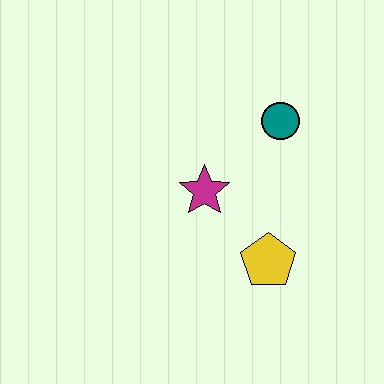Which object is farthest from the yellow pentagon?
The teal circle is farthest from the yellow pentagon.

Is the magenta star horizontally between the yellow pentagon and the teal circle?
No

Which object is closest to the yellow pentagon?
The magenta star is closest to the yellow pentagon.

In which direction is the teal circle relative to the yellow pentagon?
The teal circle is above the yellow pentagon.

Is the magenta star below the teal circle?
Yes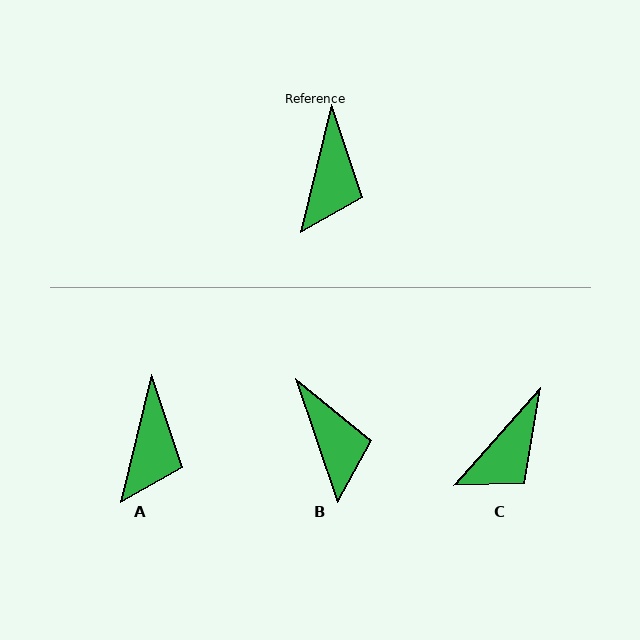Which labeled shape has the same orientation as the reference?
A.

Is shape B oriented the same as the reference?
No, it is off by about 32 degrees.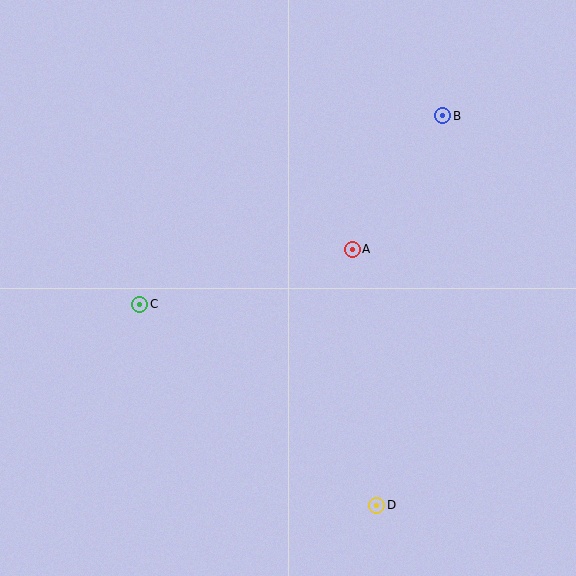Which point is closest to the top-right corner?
Point B is closest to the top-right corner.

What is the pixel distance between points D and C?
The distance between D and C is 311 pixels.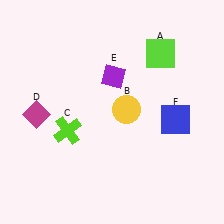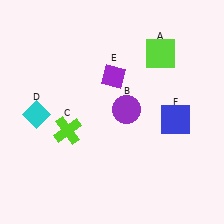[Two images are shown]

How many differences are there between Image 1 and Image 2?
There are 2 differences between the two images.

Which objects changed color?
B changed from yellow to purple. D changed from magenta to cyan.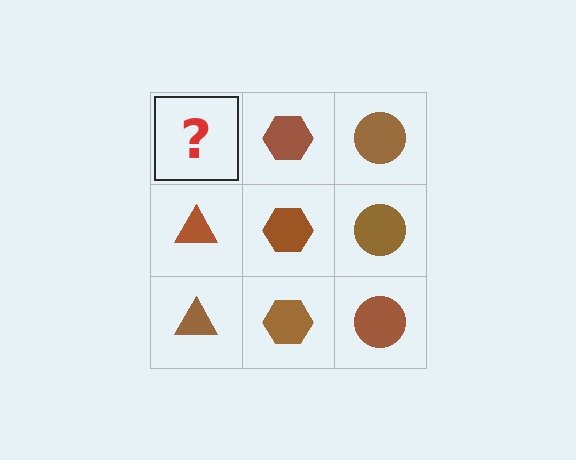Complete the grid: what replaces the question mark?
The question mark should be replaced with a brown triangle.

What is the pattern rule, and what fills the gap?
The rule is that each column has a consistent shape. The gap should be filled with a brown triangle.